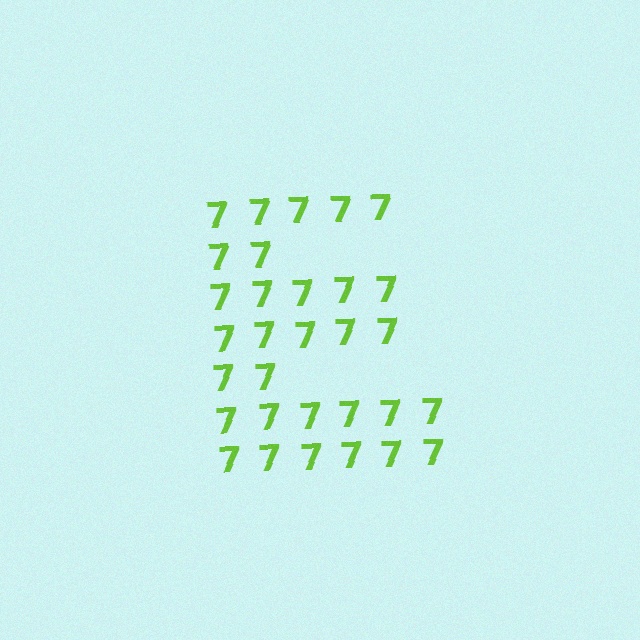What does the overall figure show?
The overall figure shows the letter E.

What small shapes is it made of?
It is made of small digit 7's.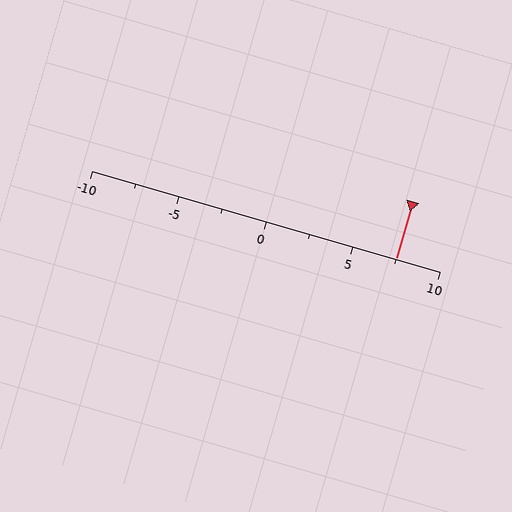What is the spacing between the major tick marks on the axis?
The major ticks are spaced 5 apart.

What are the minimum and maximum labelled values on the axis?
The axis runs from -10 to 10.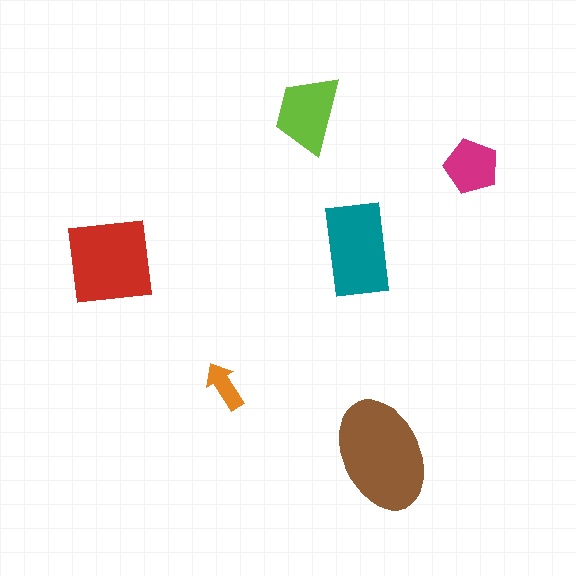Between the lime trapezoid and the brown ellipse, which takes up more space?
The brown ellipse.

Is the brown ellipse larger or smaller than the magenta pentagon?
Larger.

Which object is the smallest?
The orange arrow.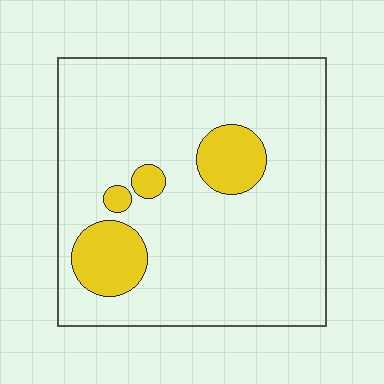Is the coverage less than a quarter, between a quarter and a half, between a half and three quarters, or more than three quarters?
Less than a quarter.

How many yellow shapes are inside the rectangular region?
4.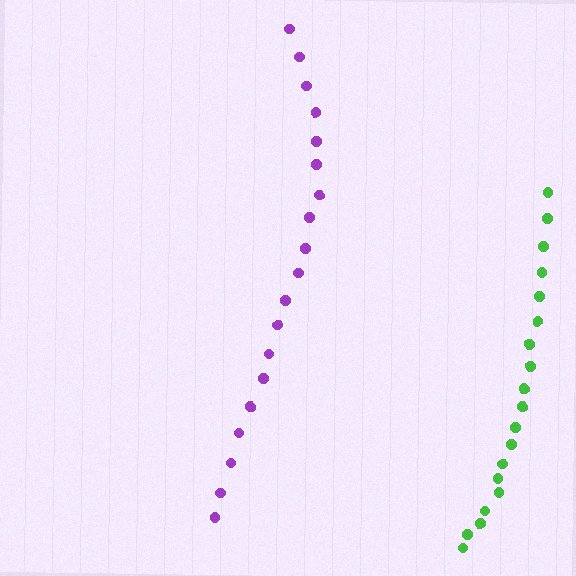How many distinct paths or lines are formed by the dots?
There are 2 distinct paths.